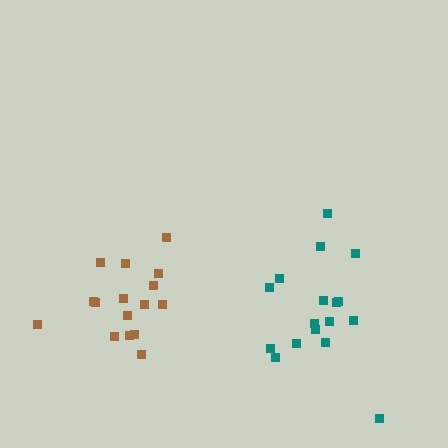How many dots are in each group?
Group 1: 16 dots, Group 2: 17 dots (33 total).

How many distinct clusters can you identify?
There are 2 distinct clusters.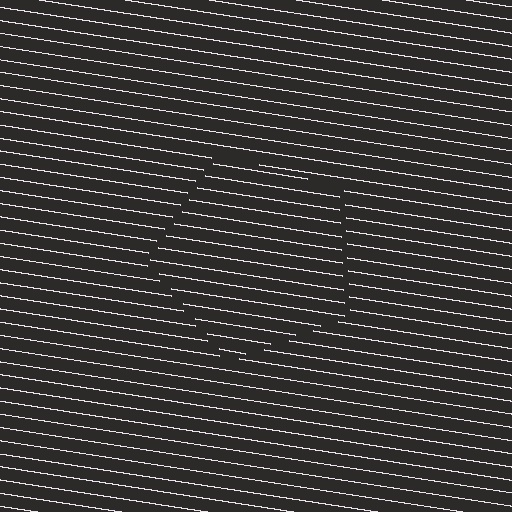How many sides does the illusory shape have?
5 sides — the line-ends trace a pentagon.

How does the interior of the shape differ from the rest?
The interior of the shape contains the same grating, shifted by half a period — the contour is defined by the phase discontinuity where line-ends from the inner and outer gratings abut.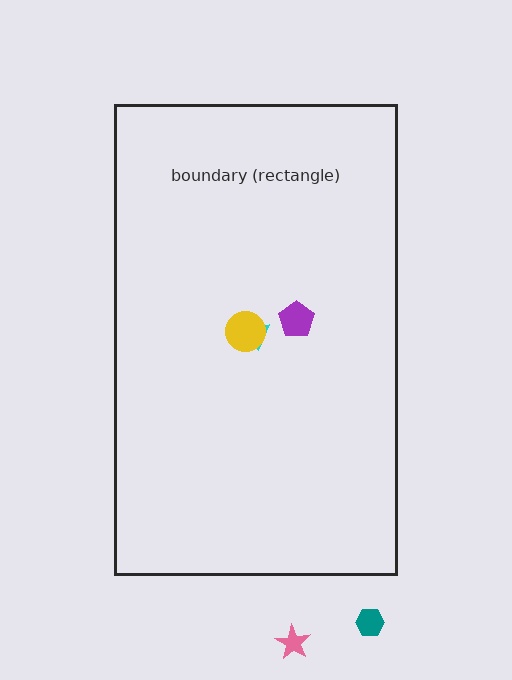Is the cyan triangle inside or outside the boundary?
Inside.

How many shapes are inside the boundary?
3 inside, 2 outside.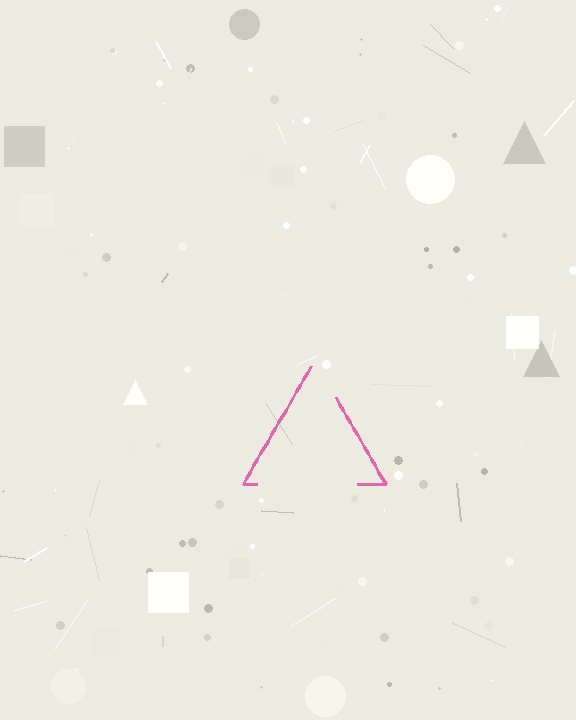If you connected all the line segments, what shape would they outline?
They would outline a triangle.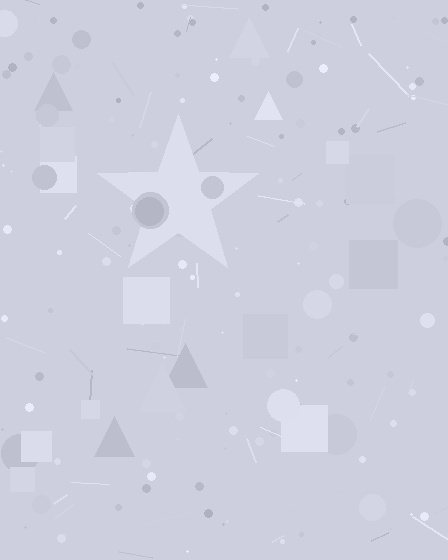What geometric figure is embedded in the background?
A star is embedded in the background.